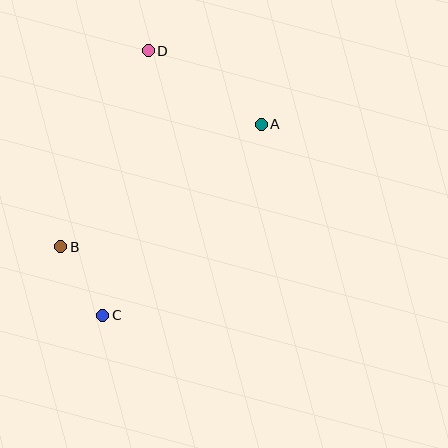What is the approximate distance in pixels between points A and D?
The distance between A and D is approximately 135 pixels.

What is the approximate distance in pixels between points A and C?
The distance between A and C is approximately 248 pixels.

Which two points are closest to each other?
Points B and C are closest to each other.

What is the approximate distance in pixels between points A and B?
The distance between A and B is approximately 235 pixels.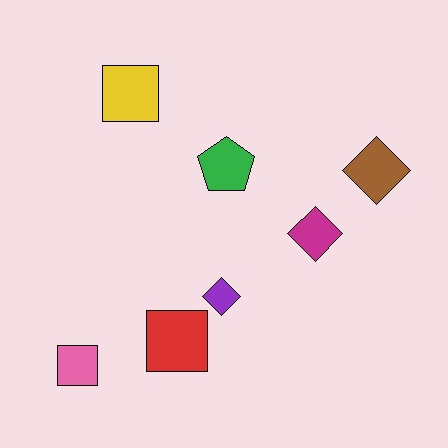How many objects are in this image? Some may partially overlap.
There are 7 objects.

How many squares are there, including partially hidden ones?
There are 3 squares.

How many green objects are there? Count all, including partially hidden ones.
There is 1 green object.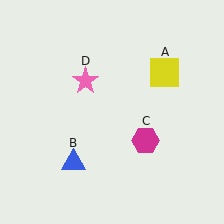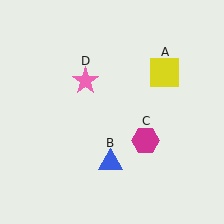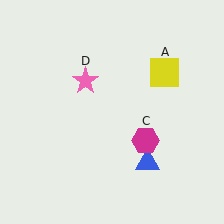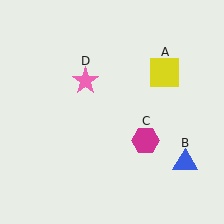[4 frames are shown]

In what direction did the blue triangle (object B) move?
The blue triangle (object B) moved right.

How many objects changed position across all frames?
1 object changed position: blue triangle (object B).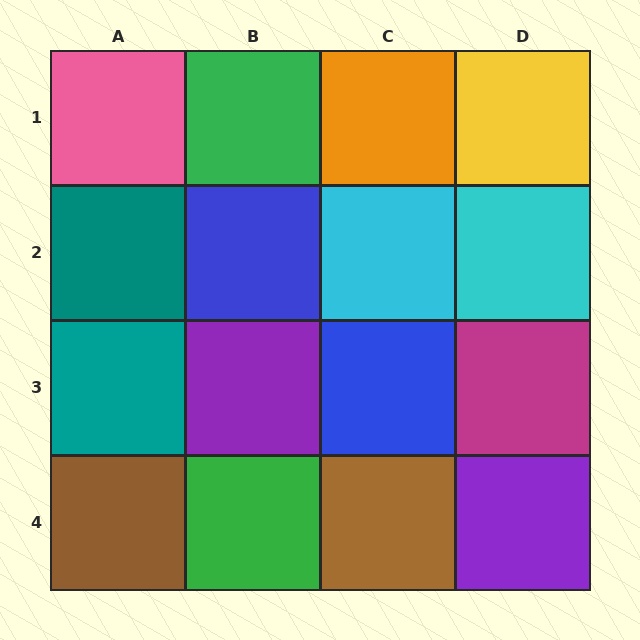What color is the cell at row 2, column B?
Blue.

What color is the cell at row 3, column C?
Blue.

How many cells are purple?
2 cells are purple.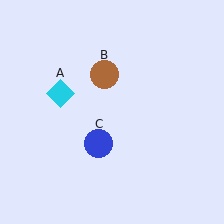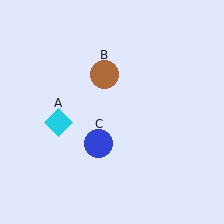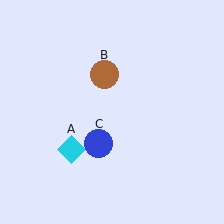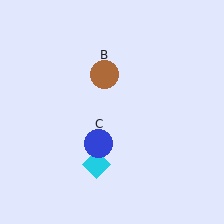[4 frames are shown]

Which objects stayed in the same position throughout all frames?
Brown circle (object B) and blue circle (object C) remained stationary.